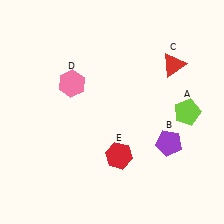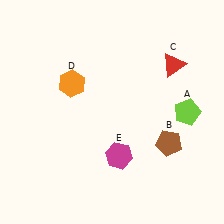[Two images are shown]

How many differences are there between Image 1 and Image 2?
There are 3 differences between the two images.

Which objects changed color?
B changed from purple to brown. D changed from pink to orange. E changed from red to magenta.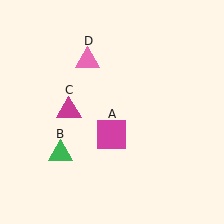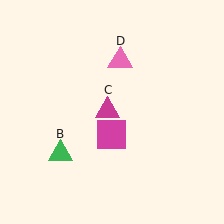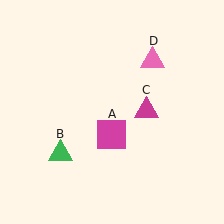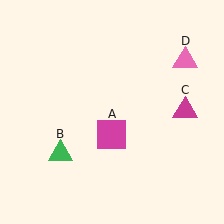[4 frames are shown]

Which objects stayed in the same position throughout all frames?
Magenta square (object A) and green triangle (object B) remained stationary.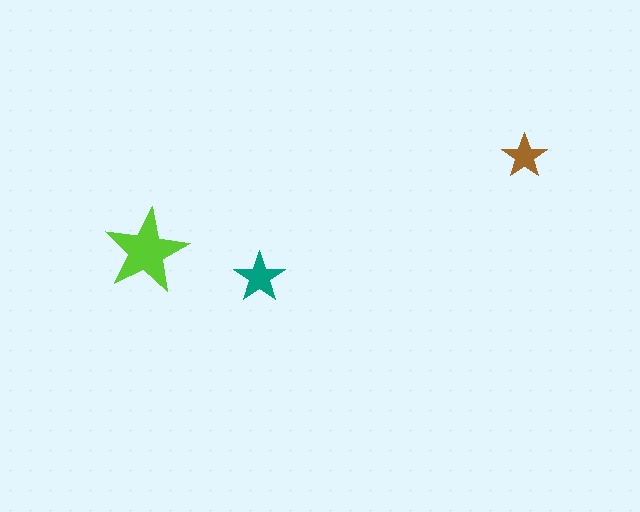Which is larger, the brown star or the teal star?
The teal one.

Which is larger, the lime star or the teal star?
The lime one.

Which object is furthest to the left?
The lime star is leftmost.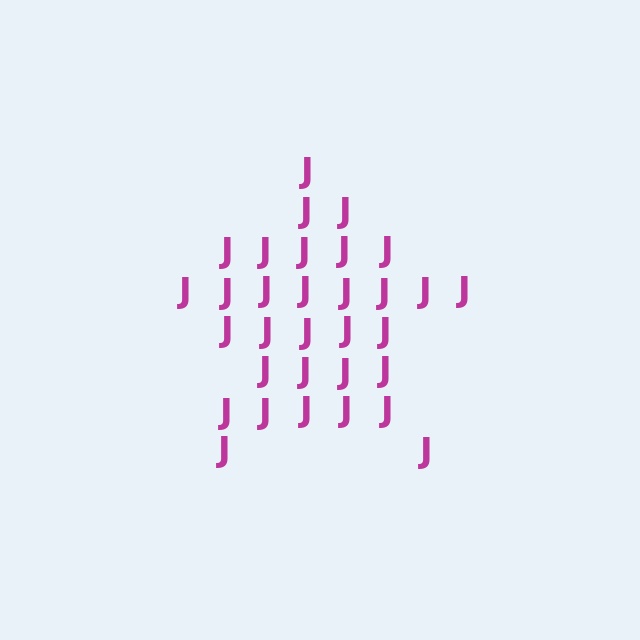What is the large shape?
The large shape is a star.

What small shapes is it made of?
It is made of small letter J's.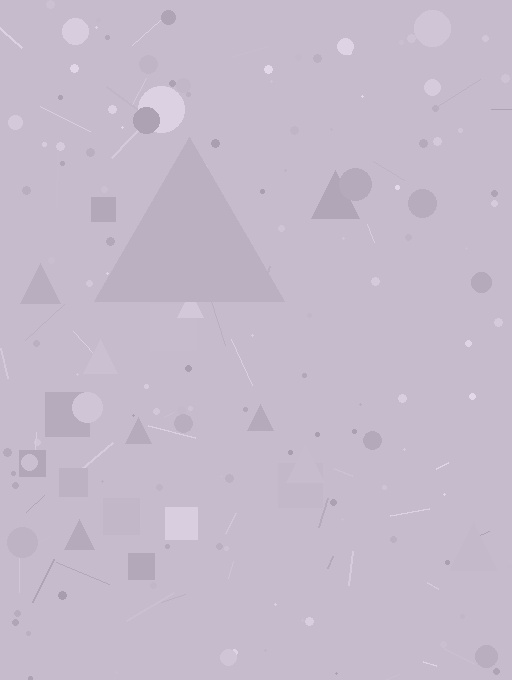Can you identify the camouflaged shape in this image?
The camouflaged shape is a triangle.